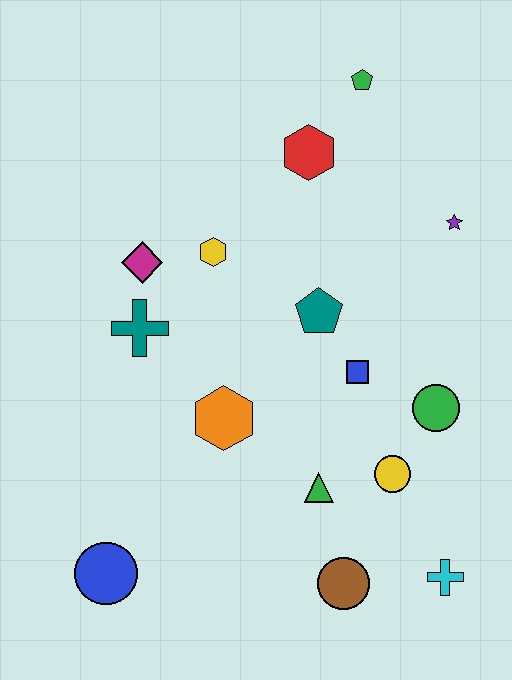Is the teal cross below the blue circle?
No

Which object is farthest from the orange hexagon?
The green pentagon is farthest from the orange hexagon.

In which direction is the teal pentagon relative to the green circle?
The teal pentagon is to the left of the green circle.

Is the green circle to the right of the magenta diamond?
Yes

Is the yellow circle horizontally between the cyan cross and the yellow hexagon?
Yes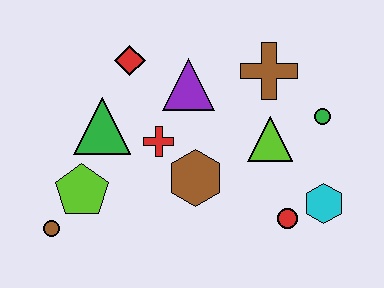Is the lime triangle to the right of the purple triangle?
Yes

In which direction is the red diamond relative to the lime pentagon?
The red diamond is above the lime pentagon.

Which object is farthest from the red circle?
The brown circle is farthest from the red circle.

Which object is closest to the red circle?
The cyan hexagon is closest to the red circle.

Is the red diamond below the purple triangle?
No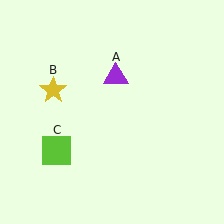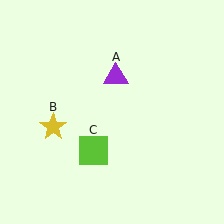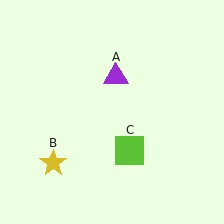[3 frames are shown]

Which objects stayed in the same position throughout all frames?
Purple triangle (object A) remained stationary.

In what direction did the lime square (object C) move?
The lime square (object C) moved right.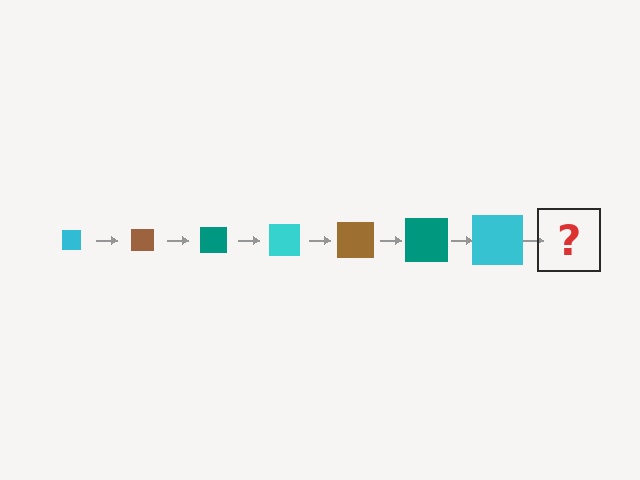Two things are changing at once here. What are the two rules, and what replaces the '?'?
The two rules are that the square grows larger each step and the color cycles through cyan, brown, and teal. The '?' should be a brown square, larger than the previous one.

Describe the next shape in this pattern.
It should be a brown square, larger than the previous one.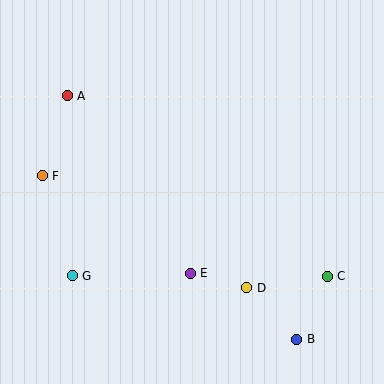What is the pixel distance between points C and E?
The distance between C and E is 137 pixels.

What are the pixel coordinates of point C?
Point C is at (327, 276).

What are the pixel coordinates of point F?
Point F is at (42, 176).